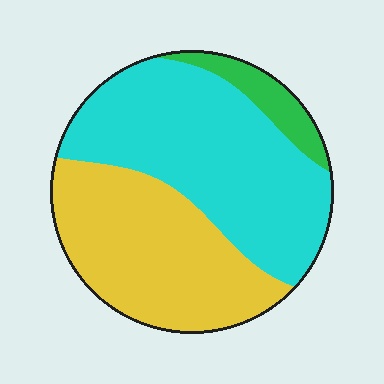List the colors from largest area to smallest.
From largest to smallest: cyan, yellow, green.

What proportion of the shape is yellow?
Yellow covers around 40% of the shape.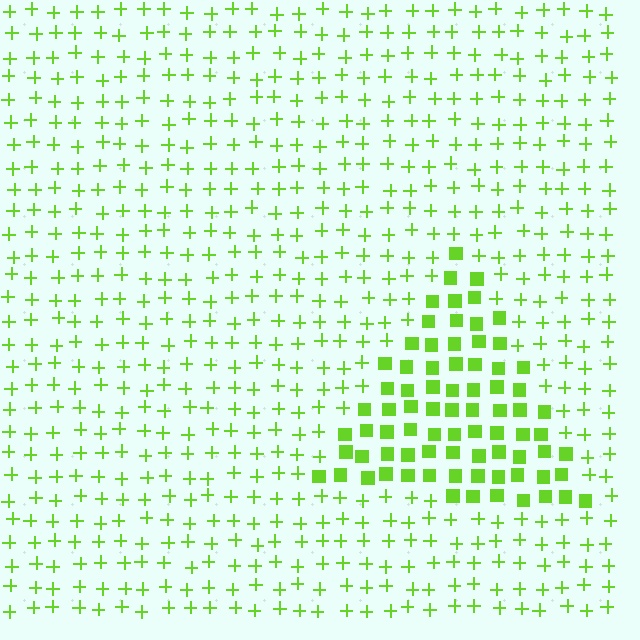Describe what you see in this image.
The image is filled with small lime elements arranged in a uniform grid. A triangle-shaped region contains squares, while the surrounding area contains plus signs. The boundary is defined purely by the change in element shape.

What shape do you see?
I see a triangle.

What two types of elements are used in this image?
The image uses squares inside the triangle region and plus signs outside it.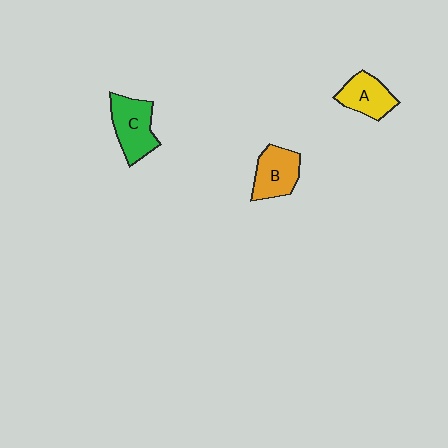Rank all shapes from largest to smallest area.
From largest to smallest: C (green), B (orange), A (yellow).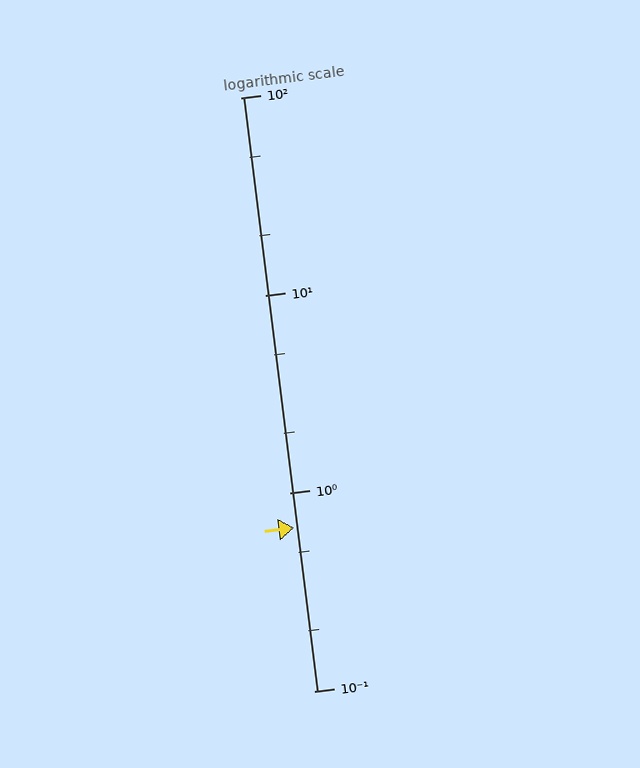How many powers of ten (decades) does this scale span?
The scale spans 3 decades, from 0.1 to 100.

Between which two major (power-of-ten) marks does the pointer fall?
The pointer is between 0.1 and 1.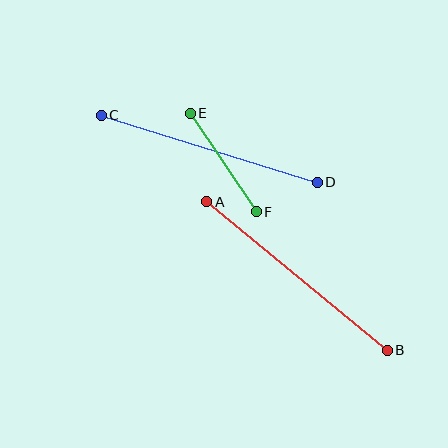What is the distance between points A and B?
The distance is approximately 234 pixels.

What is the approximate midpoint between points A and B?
The midpoint is at approximately (297, 276) pixels.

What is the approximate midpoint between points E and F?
The midpoint is at approximately (223, 162) pixels.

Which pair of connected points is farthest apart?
Points A and B are farthest apart.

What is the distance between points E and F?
The distance is approximately 119 pixels.